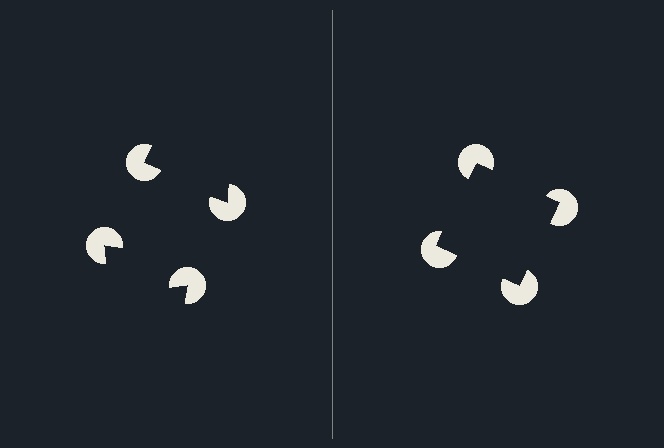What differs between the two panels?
The pac-man discs are positioned identically on both sides; only the wedge orientations differ. On the right they align to a square; on the left they are misaligned.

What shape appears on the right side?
An illusory square.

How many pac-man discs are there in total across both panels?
8 — 4 on each side.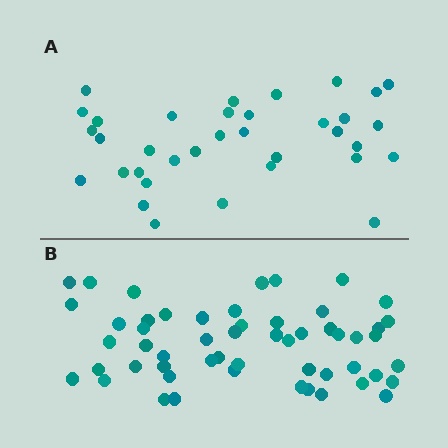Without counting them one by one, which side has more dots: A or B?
Region B (the bottom region) has more dots.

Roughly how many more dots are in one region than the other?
Region B has approximately 20 more dots than region A.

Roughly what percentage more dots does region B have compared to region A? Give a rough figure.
About 55% more.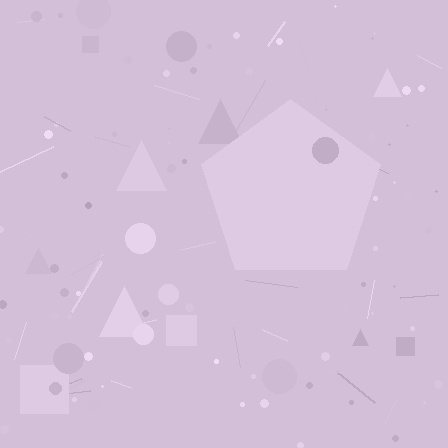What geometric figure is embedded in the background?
A pentagon is embedded in the background.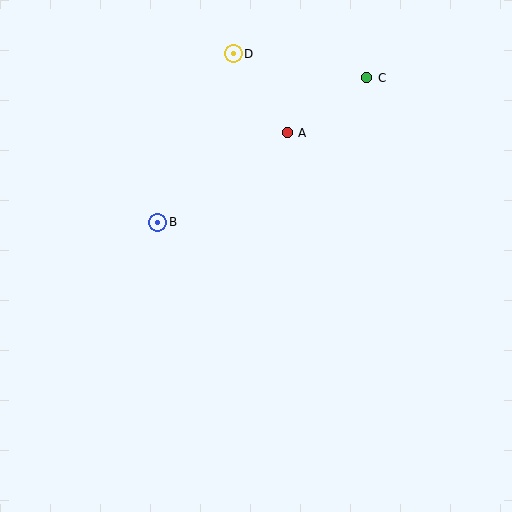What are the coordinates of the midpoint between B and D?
The midpoint between B and D is at (196, 138).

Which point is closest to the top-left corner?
Point D is closest to the top-left corner.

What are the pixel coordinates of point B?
Point B is at (158, 222).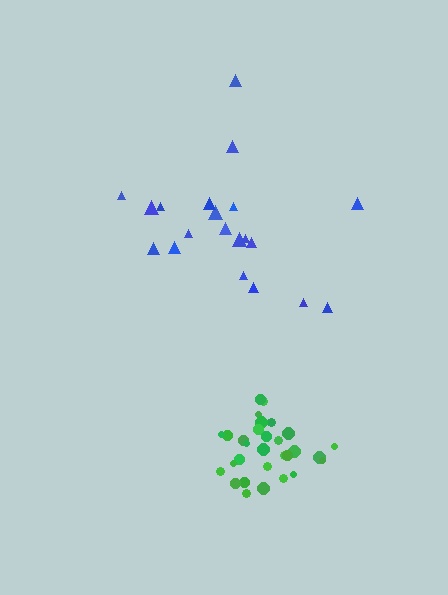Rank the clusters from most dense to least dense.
green, blue.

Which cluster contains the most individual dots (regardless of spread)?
Green (30).